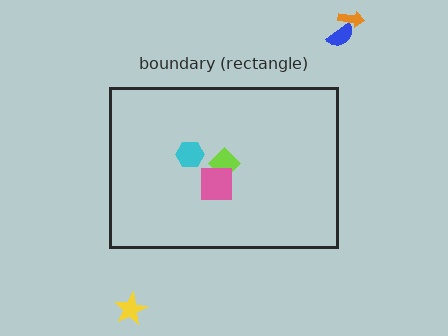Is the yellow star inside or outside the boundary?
Outside.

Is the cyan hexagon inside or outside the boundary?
Inside.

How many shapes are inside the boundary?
3 inside, 3 outside.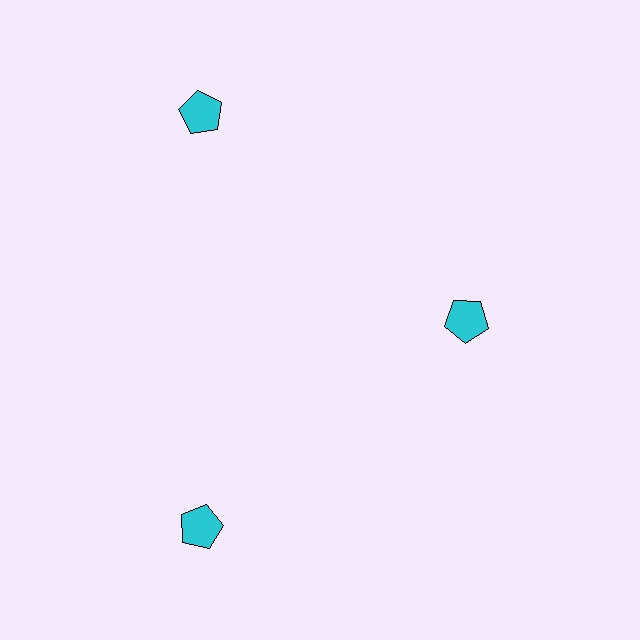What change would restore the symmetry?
The symmetry would be restored by moving it outward, back onto the ring so that all 3 pentagons sit at equal angles and equal distance from the center.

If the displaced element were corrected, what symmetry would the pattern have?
It would have 3-fold rotational symmetry — the pattern would map onto itself every 120 degrees.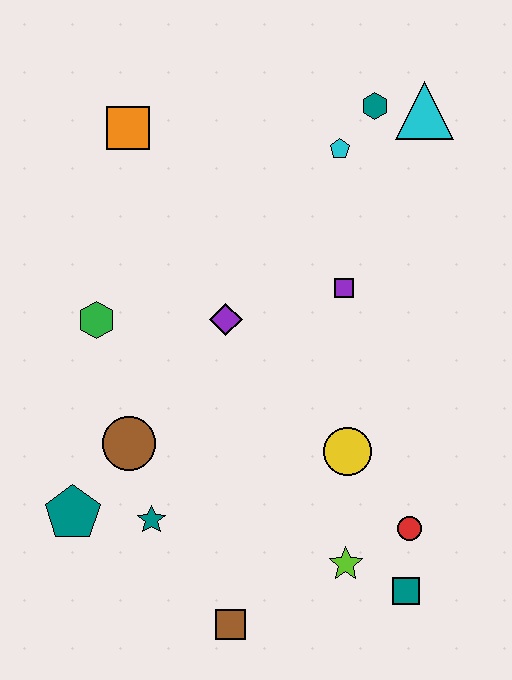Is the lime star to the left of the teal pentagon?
No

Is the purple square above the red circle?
Yes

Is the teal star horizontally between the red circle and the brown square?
No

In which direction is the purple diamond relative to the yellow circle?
The purple diamond is above the yellow circle.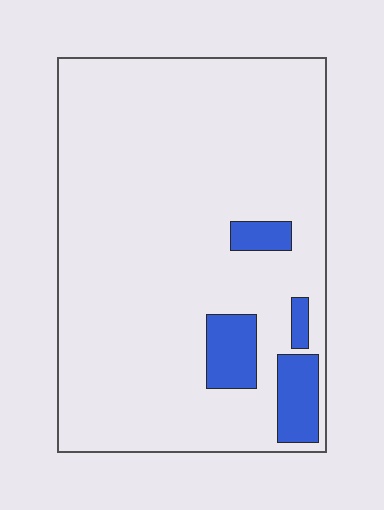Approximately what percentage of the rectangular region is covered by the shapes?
Approximately 10%.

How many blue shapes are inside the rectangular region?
4.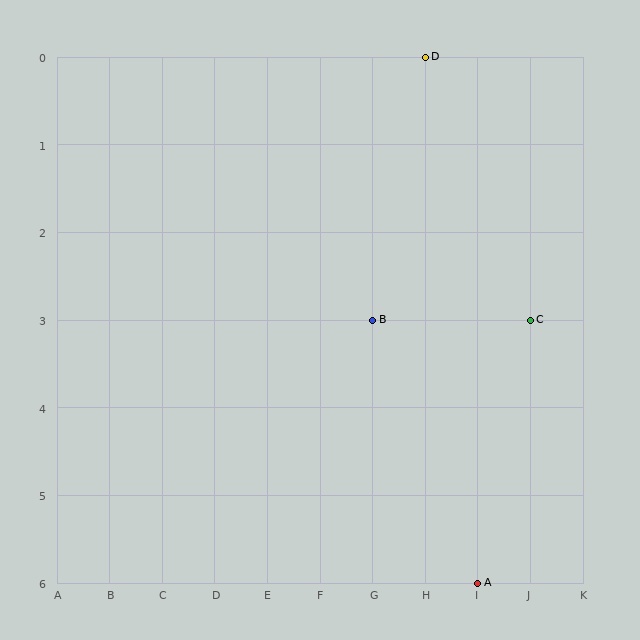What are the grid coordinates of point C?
Point C is at grid coordinates (J, 3).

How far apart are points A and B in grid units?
Points A and B are 2 columns and 3 rows apart (about 3.6 grid units diagonally).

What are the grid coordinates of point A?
Point A is at grid coordinates (I, 6).